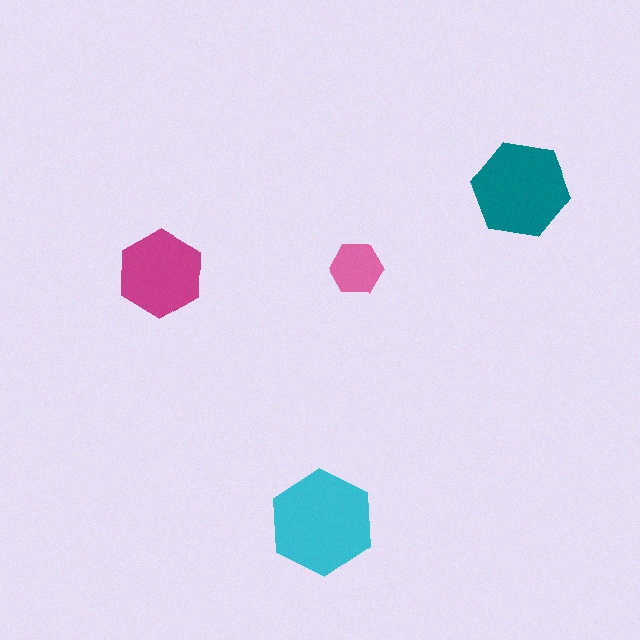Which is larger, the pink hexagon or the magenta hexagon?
The magenta one.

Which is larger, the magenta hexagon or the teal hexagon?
The teal one.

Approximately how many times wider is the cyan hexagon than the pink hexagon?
About 2 times wider.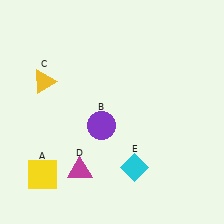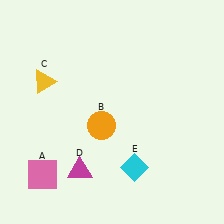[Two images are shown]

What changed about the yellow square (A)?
In Image 1, A is yellow. In Image 2, it changed to pink.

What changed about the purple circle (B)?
In Image 1, B is purple. In Image 2, it changed to orange.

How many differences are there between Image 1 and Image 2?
There are 2 differences between the two images.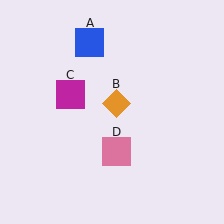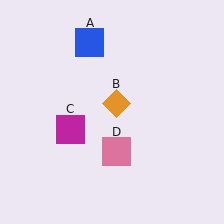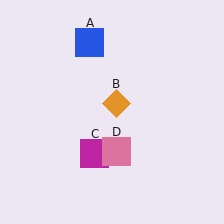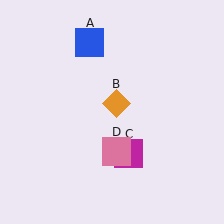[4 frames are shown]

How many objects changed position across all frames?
1 object changed position: magenta square (object C).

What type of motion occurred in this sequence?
The magenta square (object C) rotated counterclockwise around the center of the scene.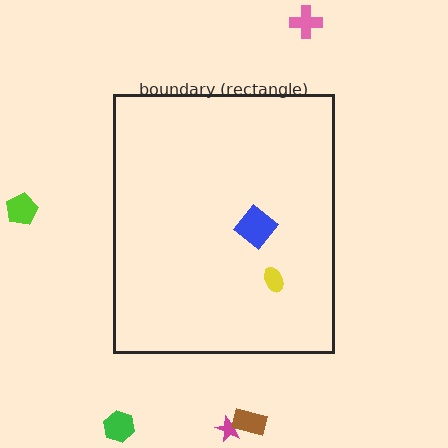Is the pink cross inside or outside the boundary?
Outside.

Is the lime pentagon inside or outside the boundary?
Outside.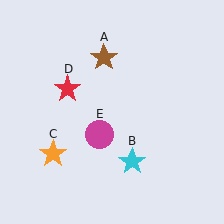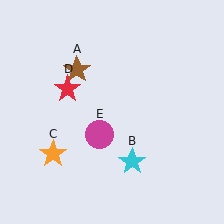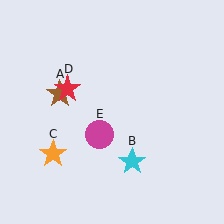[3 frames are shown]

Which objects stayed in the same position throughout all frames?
Cyan star (object B) and orange star (object C) and red star (object D) and magenta circle (object E) remained stationary.